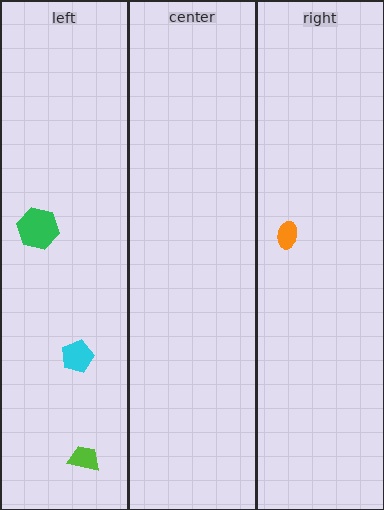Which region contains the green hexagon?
The left region.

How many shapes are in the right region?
1.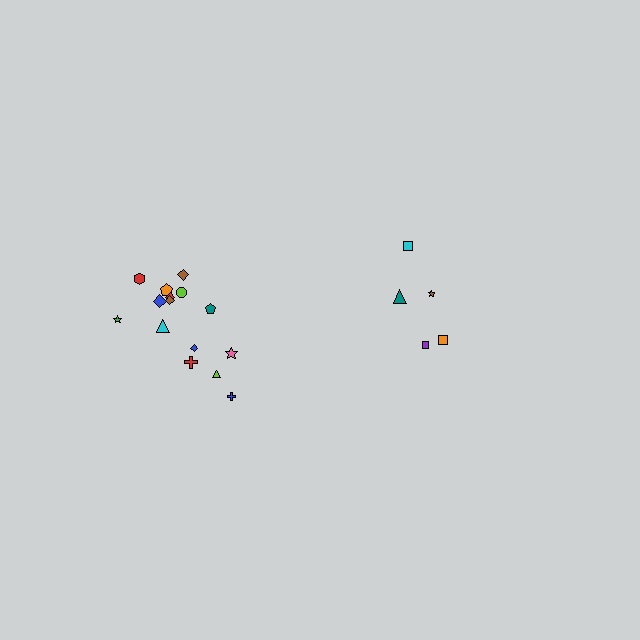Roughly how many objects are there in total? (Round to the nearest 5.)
Roughly 20 objects in total.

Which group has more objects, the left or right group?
The left group.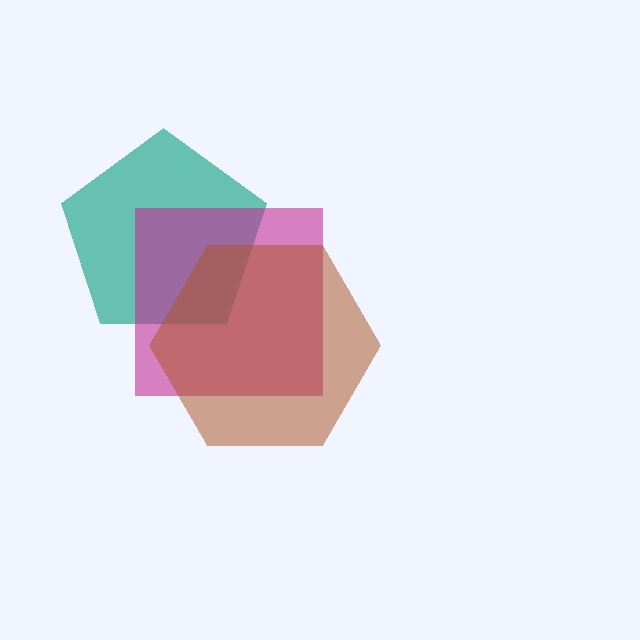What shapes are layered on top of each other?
The layered shapes are: a teal pentagon, a magenta square, a brown hexagon.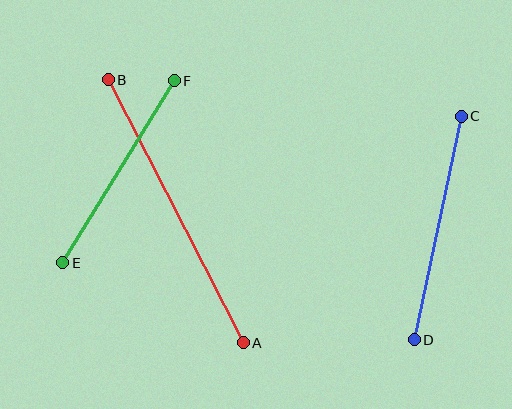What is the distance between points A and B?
The distance is approximately 295 pixels.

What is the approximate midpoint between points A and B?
The midpoint is at approximately (176, 211) pixels.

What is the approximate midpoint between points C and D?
The midpoint is at approximately (438, 228) pixels.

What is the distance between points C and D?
The distance is approximately 229 pixels.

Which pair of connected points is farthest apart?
Points A and B are farthest apart.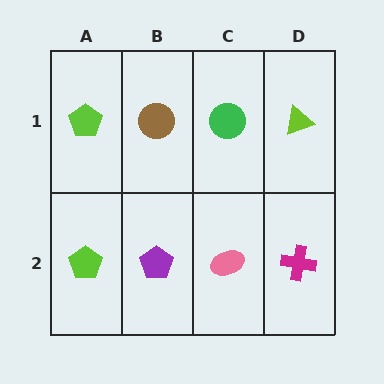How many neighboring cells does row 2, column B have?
3.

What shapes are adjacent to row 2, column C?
A green circle (row 1, column C), a purple pentagon (row 2, column B), a magenta cross (row 2, column D).